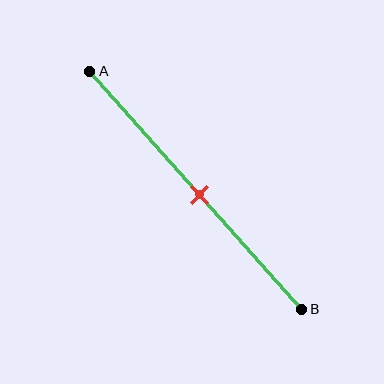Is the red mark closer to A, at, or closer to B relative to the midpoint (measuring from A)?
The red mark is approximately at the midpoint of segment AB.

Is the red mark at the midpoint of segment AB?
Yes, the mark is approximately at the midpoint.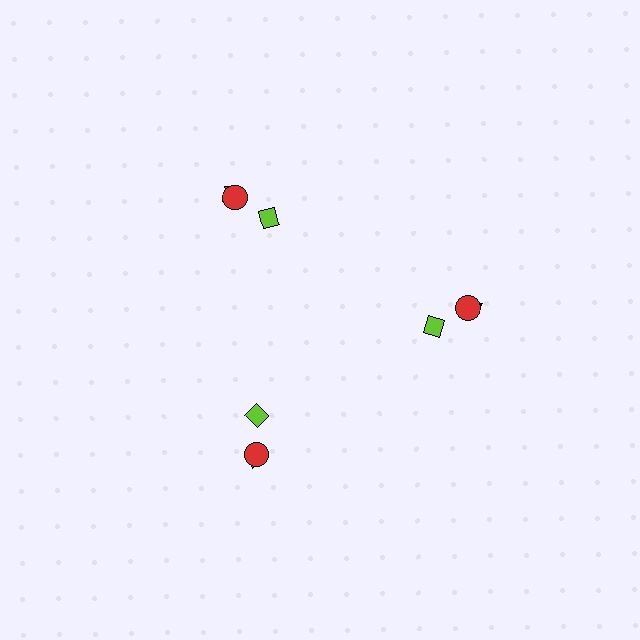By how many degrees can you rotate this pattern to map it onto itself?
The pattern maps onto itself every 120 degrees of rotation.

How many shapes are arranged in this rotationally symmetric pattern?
There are 9 shapes, arranged in 3 groups of 3.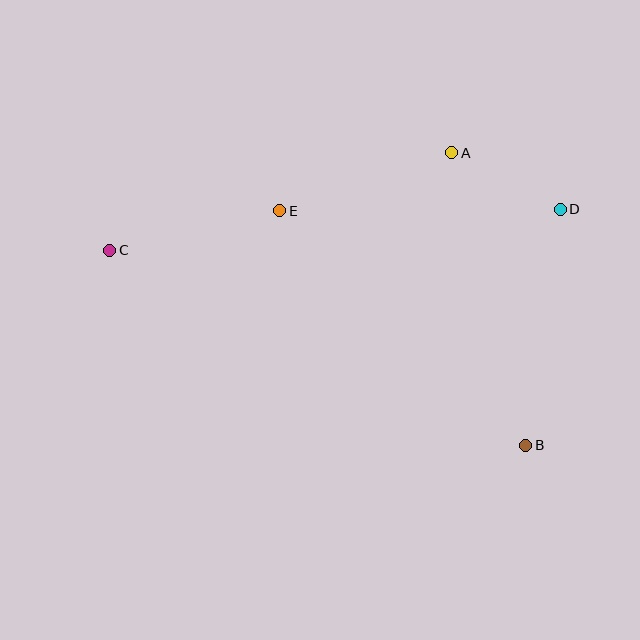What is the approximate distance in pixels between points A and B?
The distance between A and B is approximately 302 pixels.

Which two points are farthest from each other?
Points B and C are farthest from each other.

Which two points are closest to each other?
Points A and D are closest to each other.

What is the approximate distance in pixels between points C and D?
The distance between C and D is approximately 452 pixels.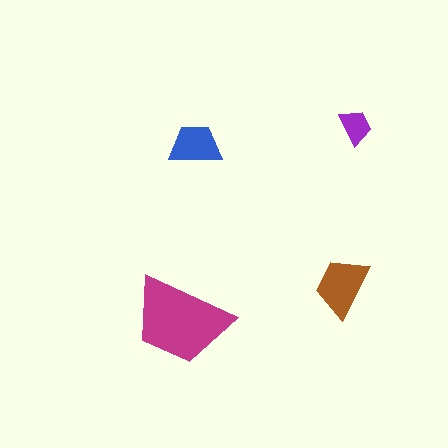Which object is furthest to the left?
The magenta trapezoid is leftmost.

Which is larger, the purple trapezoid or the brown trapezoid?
The brown one.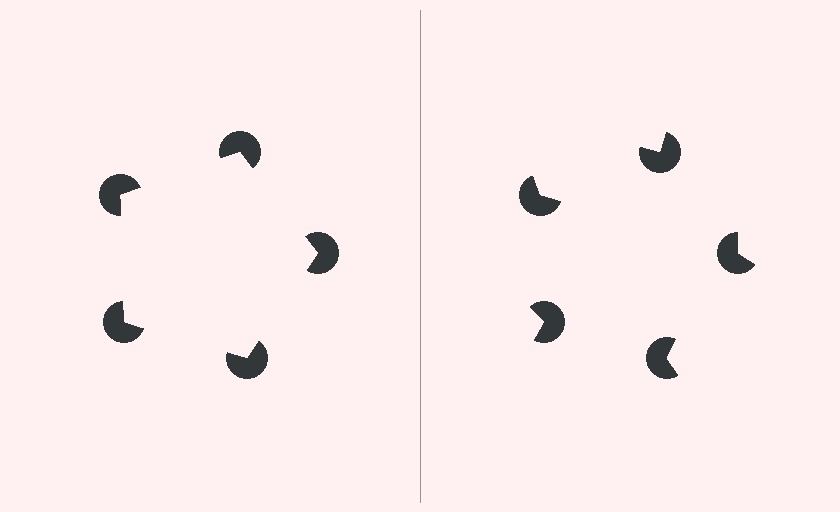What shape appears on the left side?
An illusory pentagon.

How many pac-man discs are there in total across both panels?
10 — 5 on each side.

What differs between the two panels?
The pac-man discs are positioned identically on both sides; only the wedge orientations differ. On the left they align to a pentagon; on the right they are misaligned.